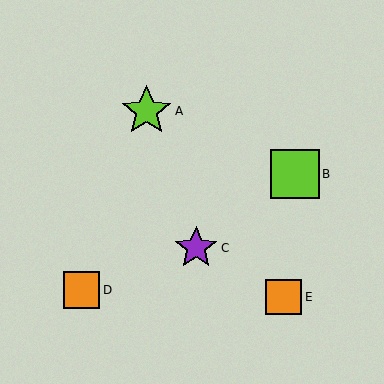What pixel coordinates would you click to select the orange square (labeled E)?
Click at (284, 297) to select the orange square E.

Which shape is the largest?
The lime star (labeled A) is the largest.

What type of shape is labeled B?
Shape B is a lime square.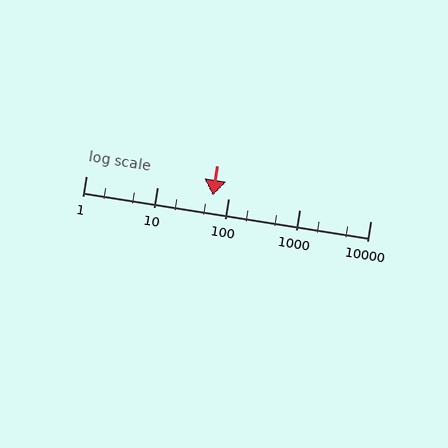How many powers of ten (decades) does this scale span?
The scale spans 4 decades, from 1 to 10000.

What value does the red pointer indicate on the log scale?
The pointer indicates approximately 61.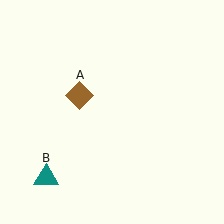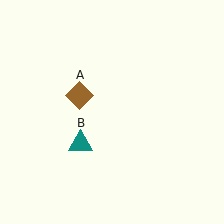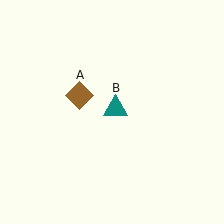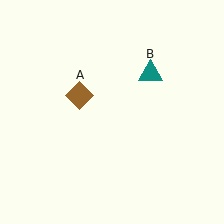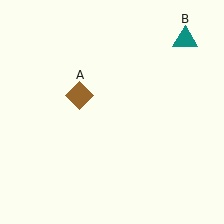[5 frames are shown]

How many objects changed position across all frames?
1 object changed position: teal triangle (object B).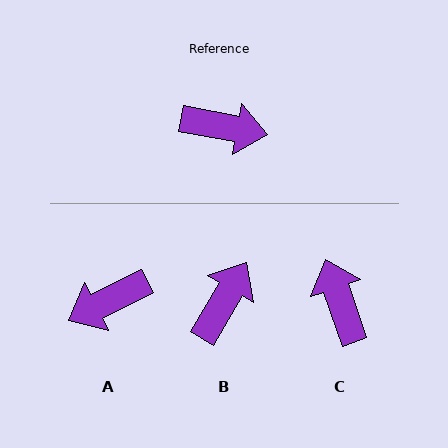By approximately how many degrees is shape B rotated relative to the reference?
Approximately 70 degrees counter-clockwise.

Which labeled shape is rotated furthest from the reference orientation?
A, about 143 degrees away.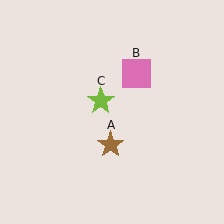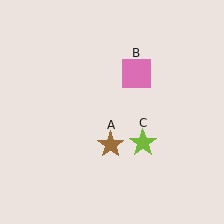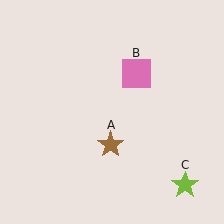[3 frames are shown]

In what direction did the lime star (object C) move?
The lime star (object C) moved down and to the right.